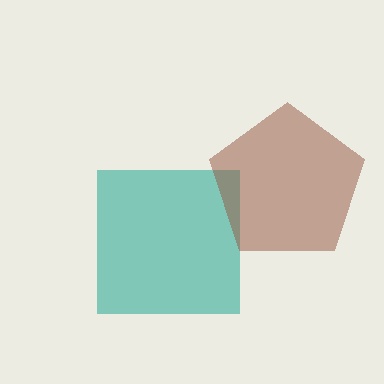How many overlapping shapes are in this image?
There are 2 overlapping shapes in the image.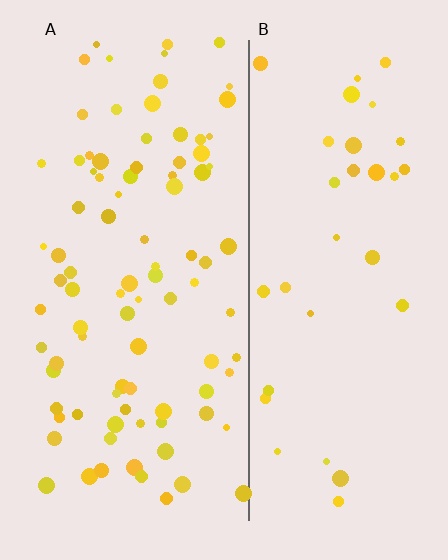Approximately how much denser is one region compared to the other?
Approximately 2.6× — region A over region B.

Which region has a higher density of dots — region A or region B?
A (the left).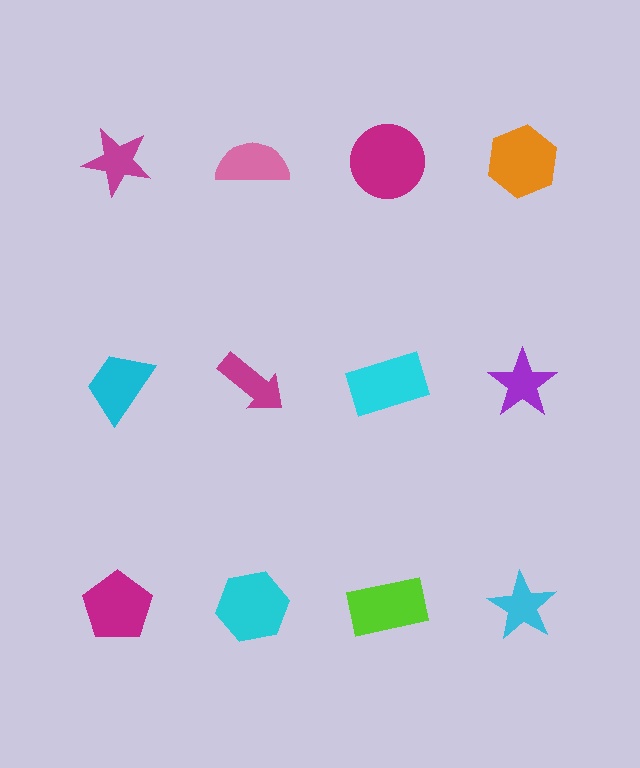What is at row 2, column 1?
A cyan trapezoid.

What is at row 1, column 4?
An orange hexagon.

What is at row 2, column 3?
A cyan rectangle.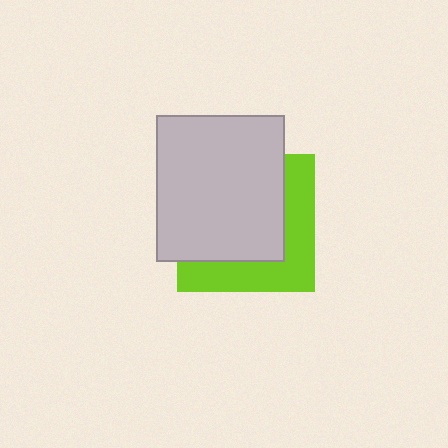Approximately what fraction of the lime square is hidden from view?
Roughly 61% of the lime square is hidden behind the light gray rectangle.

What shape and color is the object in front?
The object in front is a light gray rectangle.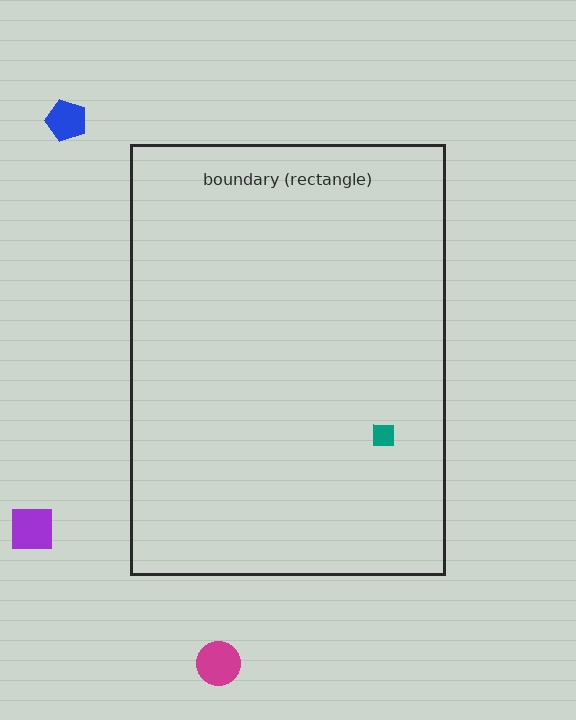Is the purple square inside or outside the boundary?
Outside.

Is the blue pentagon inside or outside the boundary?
Outside.